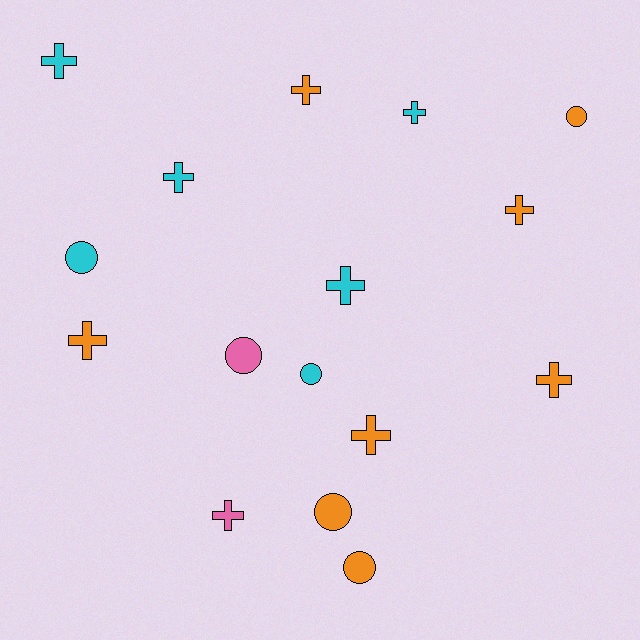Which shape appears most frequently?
Cross, with 10 objects.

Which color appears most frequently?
Orange, with 8 objects.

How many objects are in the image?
There are 16 objects.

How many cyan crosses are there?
There are 4 cyan crosses.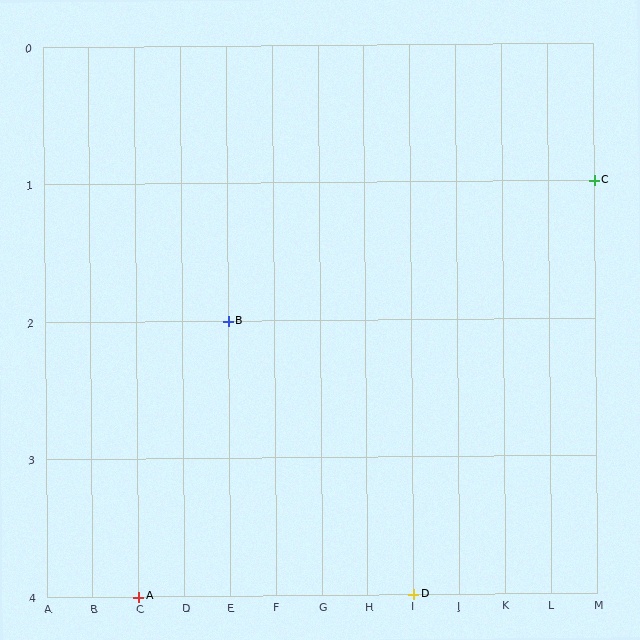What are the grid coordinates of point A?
Point A is at grid coordinates (C, 4).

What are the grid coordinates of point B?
Point B is at grid coordinates (E, 2).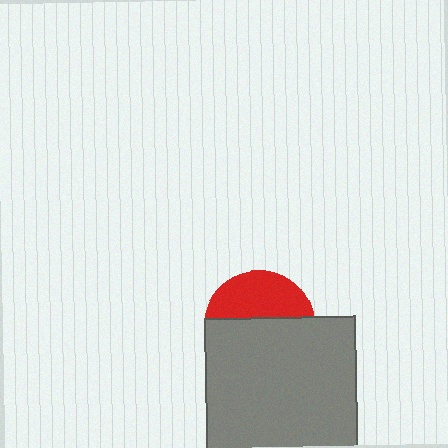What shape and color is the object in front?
The object in front is a gray square.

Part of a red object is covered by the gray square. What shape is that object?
It is a circle.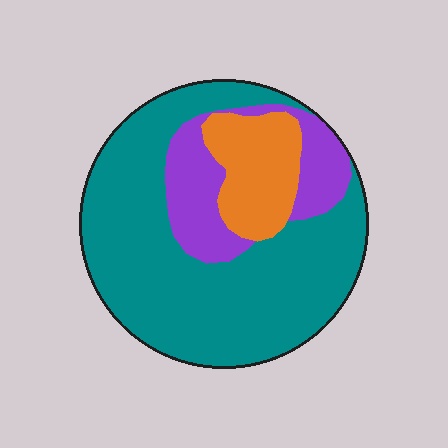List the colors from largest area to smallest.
From largest to smallest: teal, purple, orange.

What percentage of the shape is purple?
Purple takes up about one fifth (1/5) of the shape.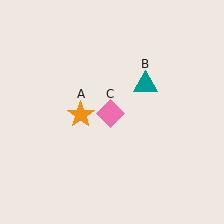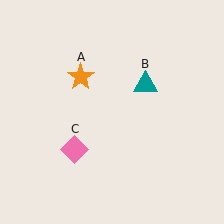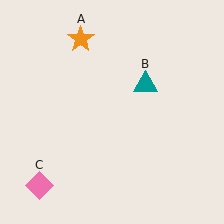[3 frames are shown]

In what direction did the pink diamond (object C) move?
The pink diamond (object C) moved down and to the left.